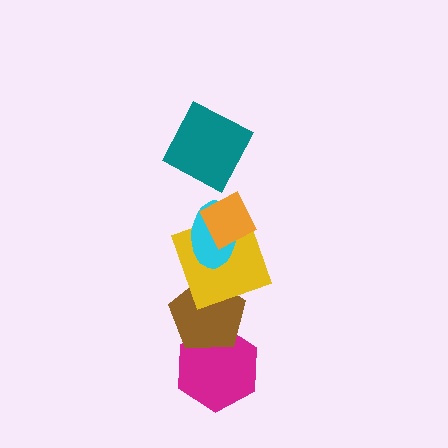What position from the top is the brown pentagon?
The brown pentagon is 5th from the top.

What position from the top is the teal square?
The teal square is 1st from the top.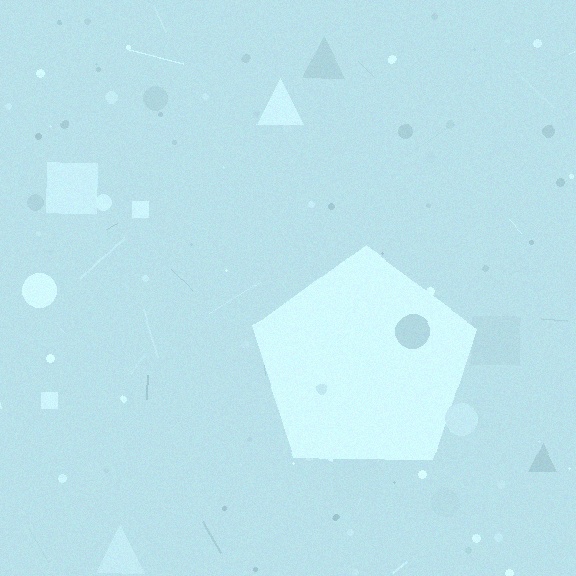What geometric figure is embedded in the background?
A pentagon is embedded in the background.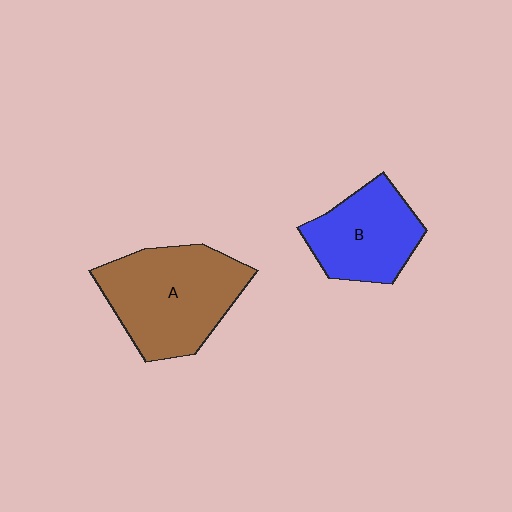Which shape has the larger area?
Shape A (brown).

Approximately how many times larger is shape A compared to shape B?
Approximately 1.4 times.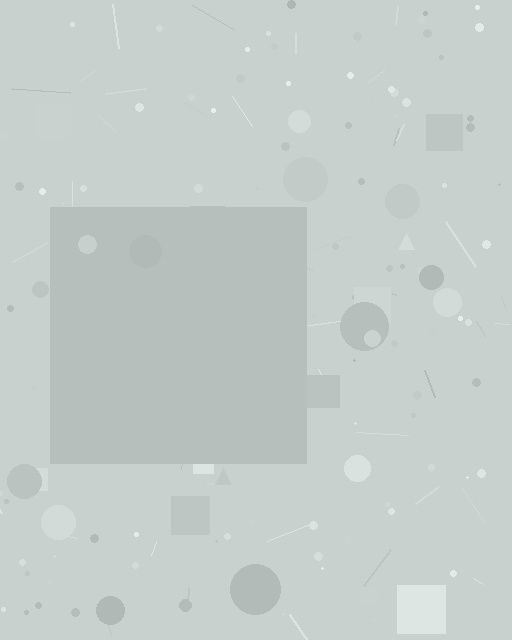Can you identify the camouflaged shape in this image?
The camouflaged shape is a square.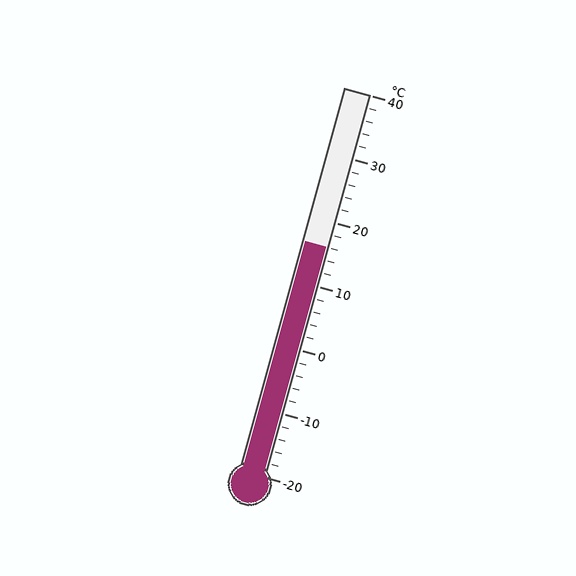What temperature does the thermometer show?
The thermometer shows approximately 16°C.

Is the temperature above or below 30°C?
The temperature is below 30°C.